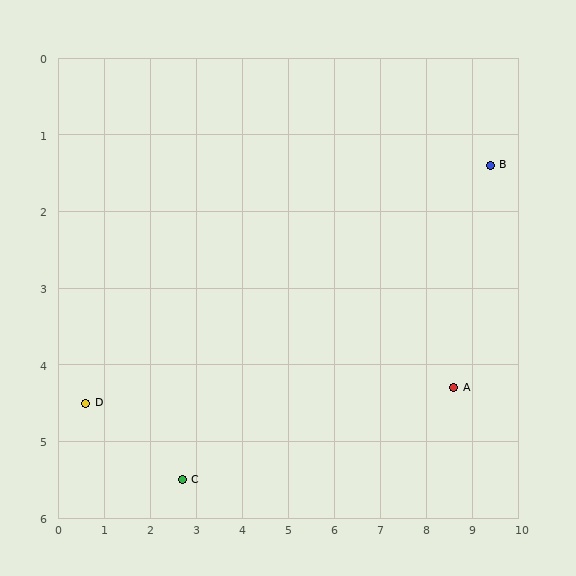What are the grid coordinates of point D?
Point D is at approximately (0.6, 4.5).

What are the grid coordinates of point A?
Point A is at approximately (8.6, 4.3).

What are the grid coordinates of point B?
Point B is at approximately (9.4, 1.4).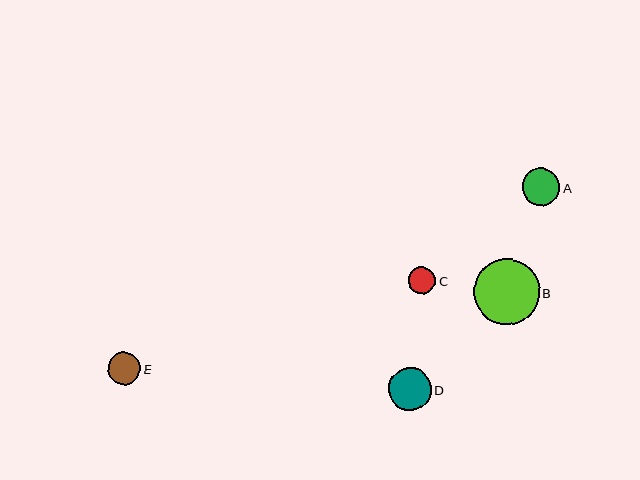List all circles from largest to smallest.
From largest to smallest: B, D, A, E, C.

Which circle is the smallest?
Circle C is the smallest with a size of approximately 27 pixels.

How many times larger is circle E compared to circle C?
Circle E is approximately 1.2 times the size of circle C.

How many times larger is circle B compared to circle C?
Circle B is approximately 2.4 times the size of circle C.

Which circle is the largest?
Circle B is the largest with a size of approximately 66 pixels.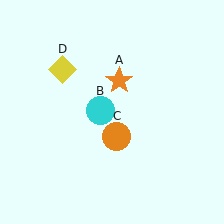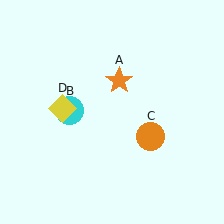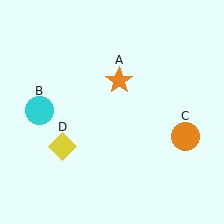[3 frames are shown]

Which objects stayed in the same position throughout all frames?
Orange star (object A) remained stationary.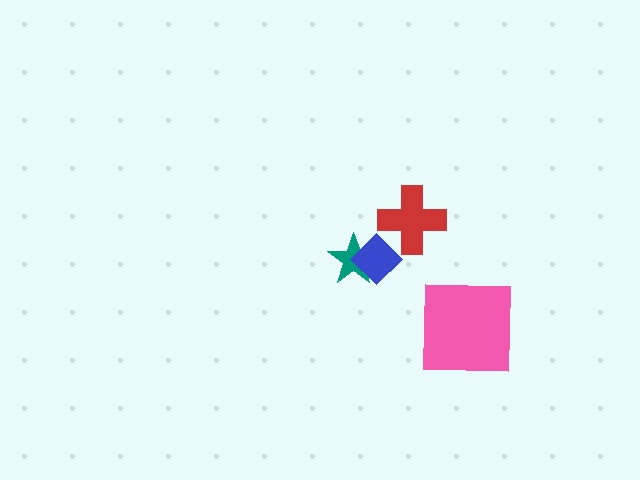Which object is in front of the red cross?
The blue diamond is in front of the red cross.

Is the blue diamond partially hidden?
No, no other shape covers it.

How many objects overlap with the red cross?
1 object overlaps with the red cross.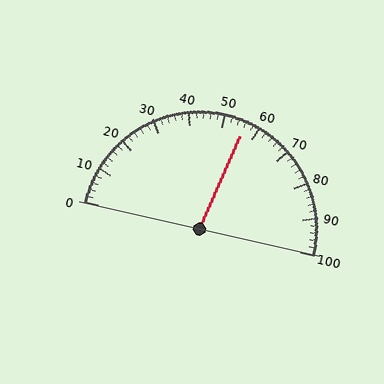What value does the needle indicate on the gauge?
The needle indicates approximately 56.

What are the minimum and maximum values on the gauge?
The gauge ranges from 0 to 100.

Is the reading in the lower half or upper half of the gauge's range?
The reading is in the upper half of the range (0 to 100).